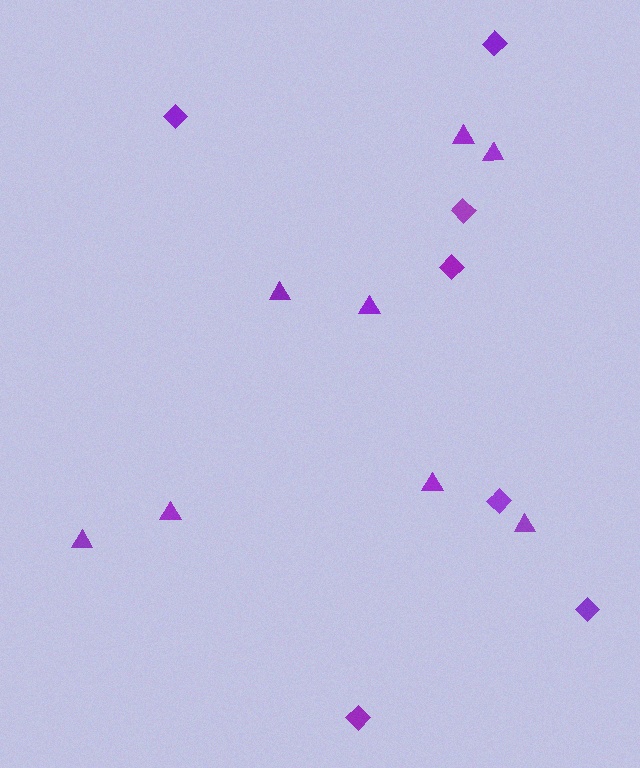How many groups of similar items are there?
There are 2 groups: one group of diamonds (7) and one group of triangles (8).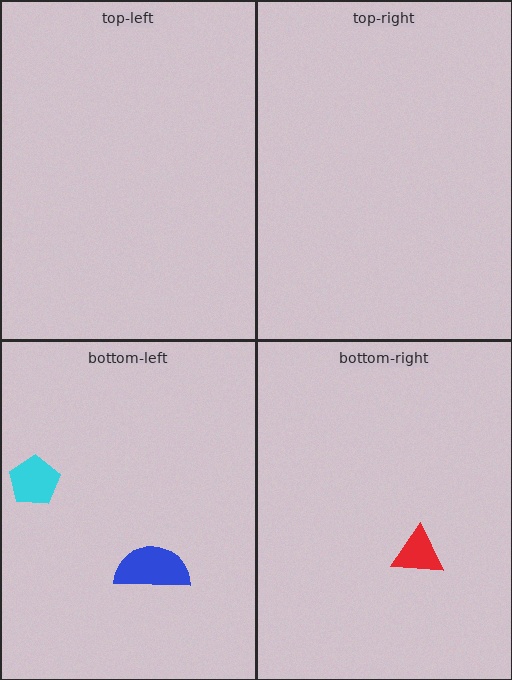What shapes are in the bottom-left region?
The cyan pentagon, the blue semicircle.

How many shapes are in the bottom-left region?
2.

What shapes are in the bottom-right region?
The red triangle.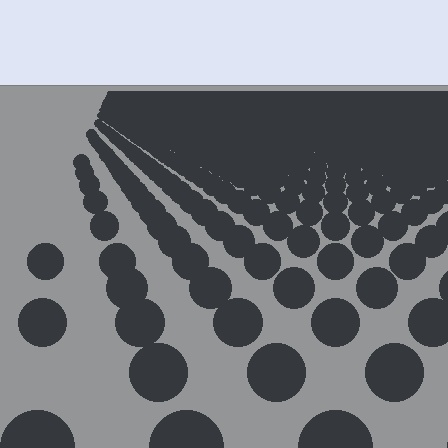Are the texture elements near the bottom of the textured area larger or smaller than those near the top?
Larger. Near the bottom, elements are closer to the viewer and appear at a bigger on-screen size.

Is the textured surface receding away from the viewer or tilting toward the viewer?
The surface is receding away from the viewer. Texture elements get smaller and denser toward the top.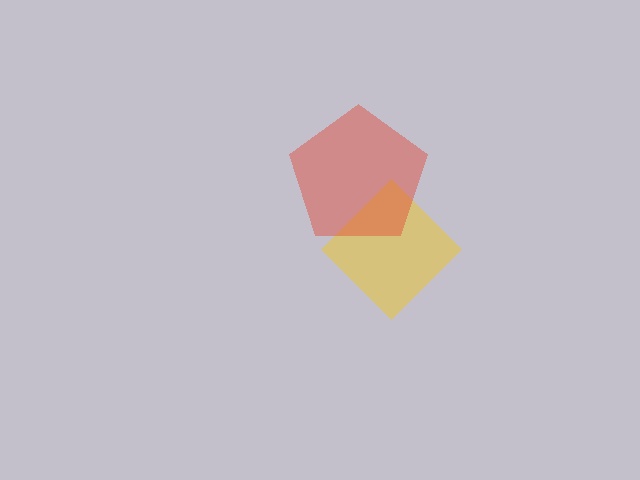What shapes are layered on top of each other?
The layered shapes are: a yellow diamond, a red pentagon.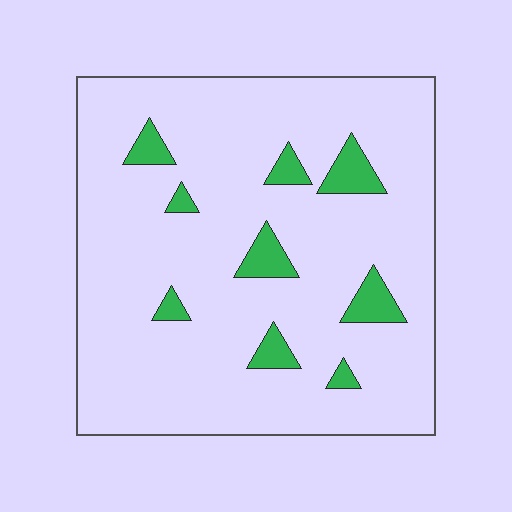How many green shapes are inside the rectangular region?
9.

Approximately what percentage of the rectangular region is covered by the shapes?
Approximately 10%.